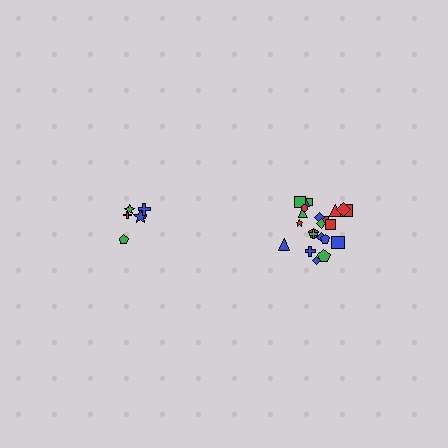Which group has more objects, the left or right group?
The right group.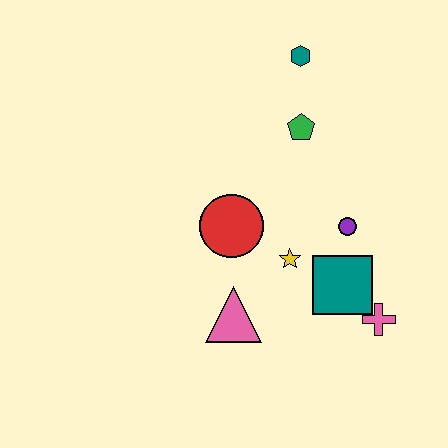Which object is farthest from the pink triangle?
The teal hexagon is farthest from the pink triangle.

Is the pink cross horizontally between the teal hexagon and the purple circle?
No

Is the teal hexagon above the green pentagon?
Yes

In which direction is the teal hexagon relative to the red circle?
The teal hexagon is above the red circle.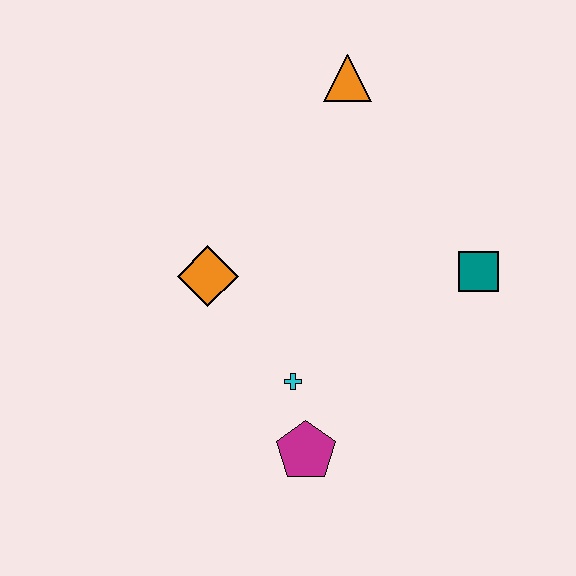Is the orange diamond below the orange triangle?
Yes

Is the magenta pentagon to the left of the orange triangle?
Yes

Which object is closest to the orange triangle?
The teal square is closest to the orange triangle.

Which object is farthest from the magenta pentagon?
The orange triangle is farthest from the magenta pentagon.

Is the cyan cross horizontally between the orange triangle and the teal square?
No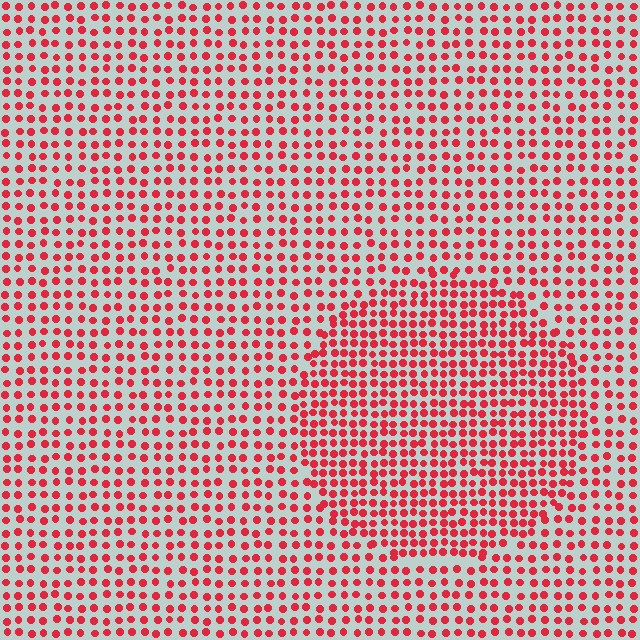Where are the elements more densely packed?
The elements are more densely packed inside the circle boundary.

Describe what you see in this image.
The image contains small red elements arranged at two different densities. A circle-shaped region is visible where the elements are more densely packed than the surrounding area.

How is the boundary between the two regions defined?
The boundary is defined by a change in element density (approximately 1.6x ratio). All elements are the same color, size, and shape.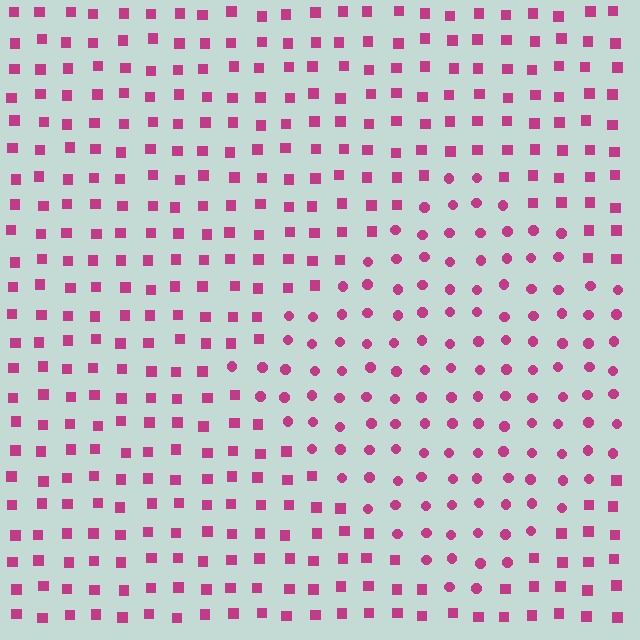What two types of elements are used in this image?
The image uses circles inside the diamond region and squares outside it.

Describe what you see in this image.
The image is filled with small magenta elements arranged in a uniform grid. A diamond-shaped region contains circles, while the surrounding area contains squares. The boundary is defined purely by the change in element shape.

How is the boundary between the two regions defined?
The boundary is defined by a change in element shape: circles inside vs. squares outside. All elements share the same color and spacing.